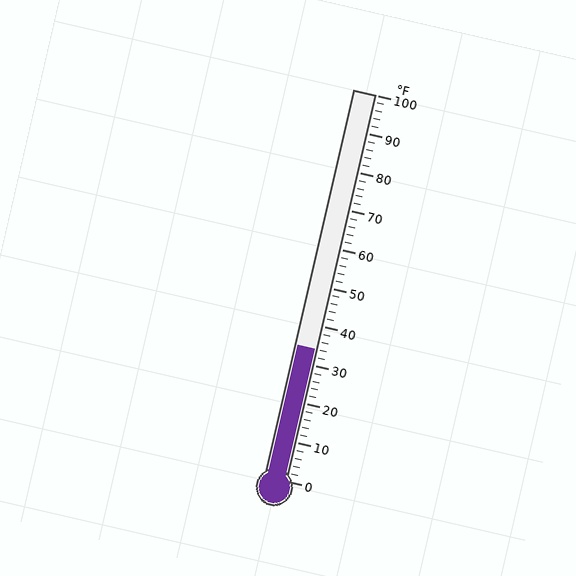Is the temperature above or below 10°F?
The temperature is above 10°F.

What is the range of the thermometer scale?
The thermometer scale ranges from 0°F to 100°F.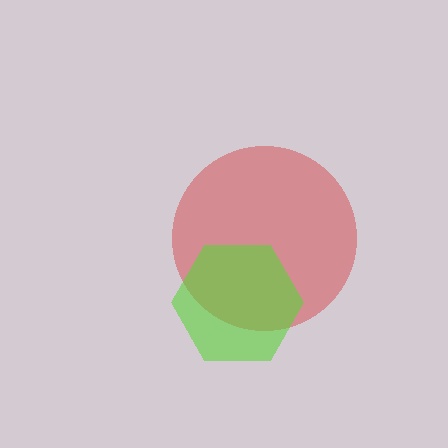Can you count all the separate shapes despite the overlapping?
Yes, there are 2 separate shapes.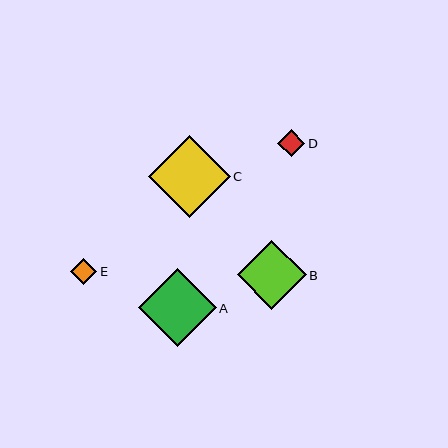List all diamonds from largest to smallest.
From largest to smallest: C, A, B, D, E.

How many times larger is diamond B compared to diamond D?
Diamond B is approximately 2.5 times the size of diamond D.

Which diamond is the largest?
Diamond C is the largest with a size of approximately 82 pixels.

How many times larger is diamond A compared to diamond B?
Diamond A is approximately 1.1 times the size of diamond B.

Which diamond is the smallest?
Diamond E is the smallest with a size of approximately 26 pixels.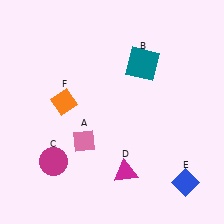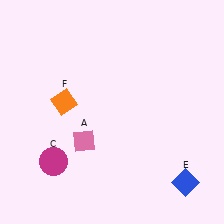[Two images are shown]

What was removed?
The magenta triangle (D), the teal square (B) were removed in Image 2.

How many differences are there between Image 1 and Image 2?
There are 2 differences between the two images.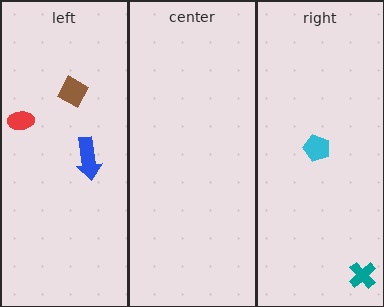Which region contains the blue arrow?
The left region.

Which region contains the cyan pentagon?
The right region.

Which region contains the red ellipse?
The left region.